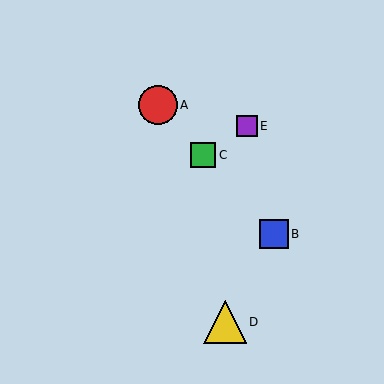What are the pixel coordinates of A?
Object A is at (158, 105).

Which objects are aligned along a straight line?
Objects A, B, C are aligned along a straight line.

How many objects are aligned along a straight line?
3 objects (A, B, C) are aligned along a straight line.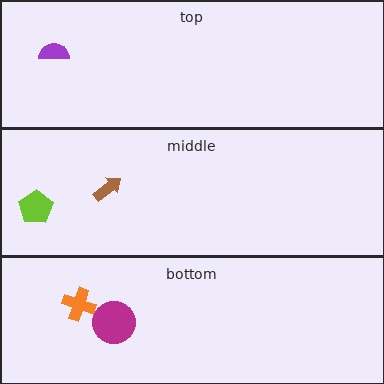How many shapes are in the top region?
1.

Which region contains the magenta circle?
The bottom region.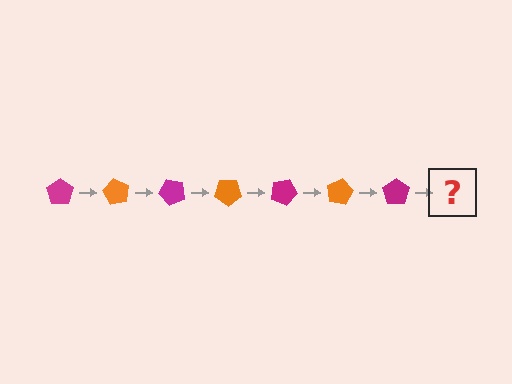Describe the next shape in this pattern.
It should be an orange pentagon, rotated 420 degrees from the start.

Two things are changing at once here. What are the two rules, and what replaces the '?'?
The two rules are that it rotates 60 degrees each step and the color cycles through magenta and orange. The '?' should be an orange pentagon, rotated 420 degrees from the start.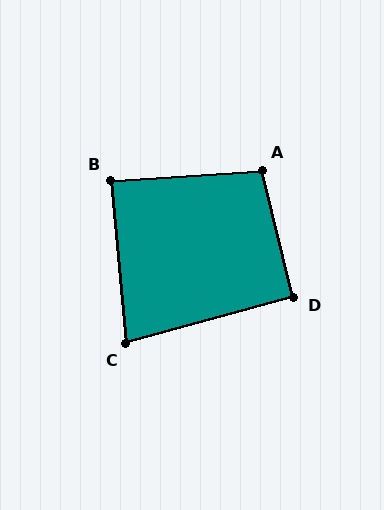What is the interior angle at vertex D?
Approximately 91 degrees (approximately right).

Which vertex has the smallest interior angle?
C, at approximately 80 degrees.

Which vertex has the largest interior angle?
A, at approximately 100 degrees.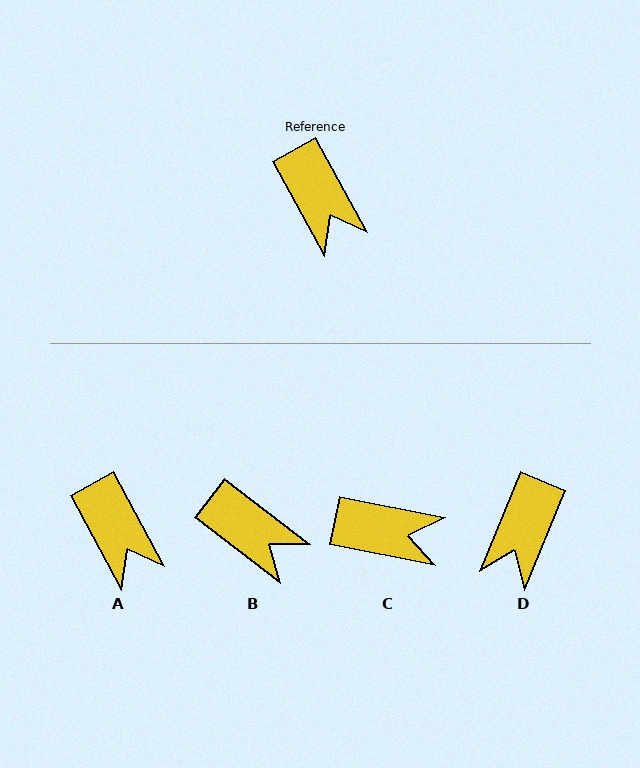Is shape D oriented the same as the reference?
No, it is off by about 51 degrees.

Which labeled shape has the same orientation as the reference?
A.